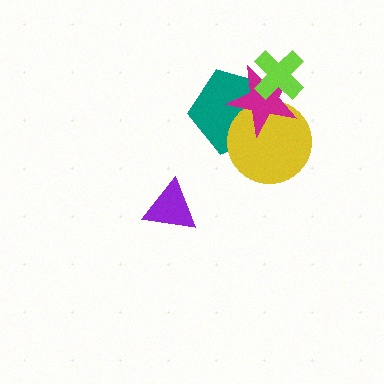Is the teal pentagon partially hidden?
Yes, it is partially covered by another shape.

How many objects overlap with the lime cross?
2 objects overlap with the lime cross.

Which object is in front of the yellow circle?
The magenta star is in front of the yellow circle.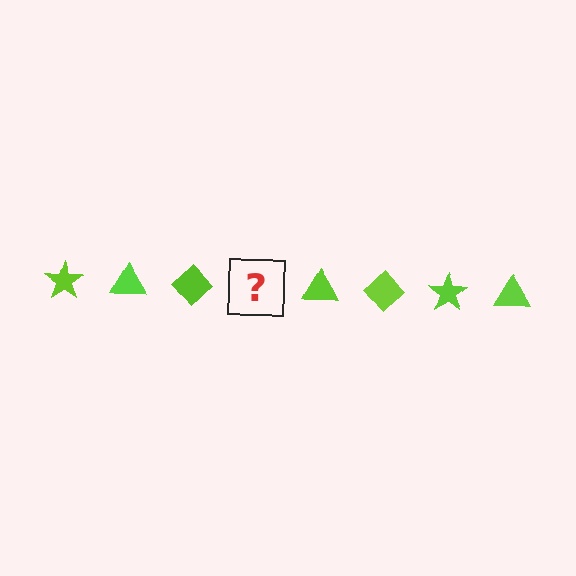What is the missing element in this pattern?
The missing element is a lime star.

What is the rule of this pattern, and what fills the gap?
The rule is that the pattern cycles through star, triangle, diamond shapes in lime. The gap should be filled with a lime star.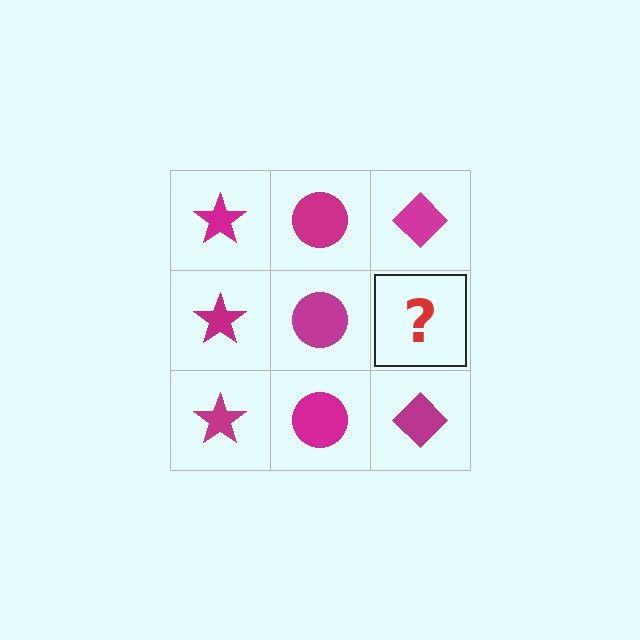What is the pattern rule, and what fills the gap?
The rule is that each column has a consistent shape. The gap should be filled with a magenta diamond.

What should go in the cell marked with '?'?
The missing cell should contain a magenta diamond.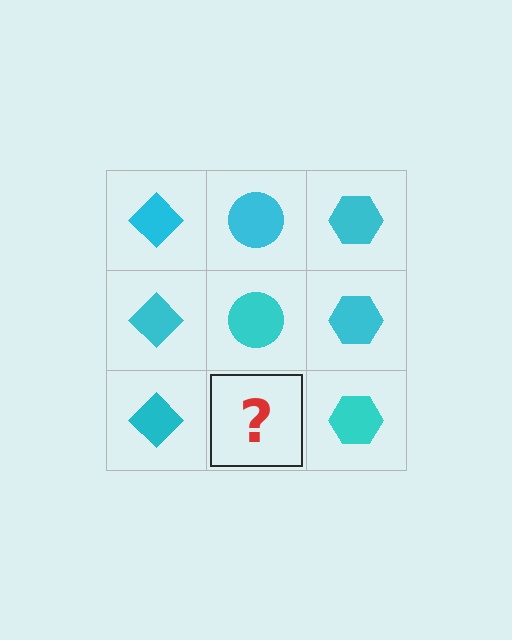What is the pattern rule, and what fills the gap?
The rule is that each column has a consistent shape. The gap should be filled with a cyan circle.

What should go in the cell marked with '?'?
The missing cell should contain a cyan circle.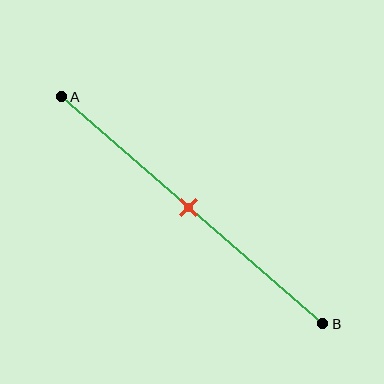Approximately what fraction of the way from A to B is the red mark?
The red mark is approximately 50% of the way from A to B.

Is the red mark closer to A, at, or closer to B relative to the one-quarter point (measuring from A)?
The red mark is closer to point B than the one-quarter point of segment AB.